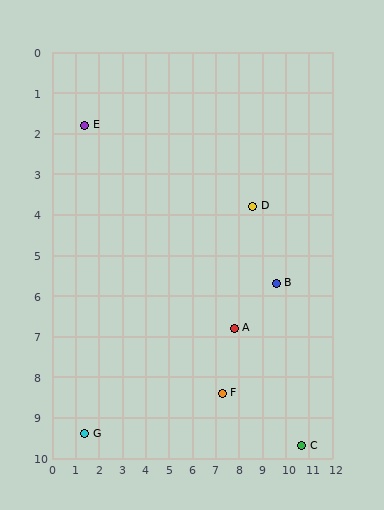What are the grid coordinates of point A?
Point A is at approximately (7.8, 6.8).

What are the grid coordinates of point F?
Point F is at approximately (7.3, 8.4).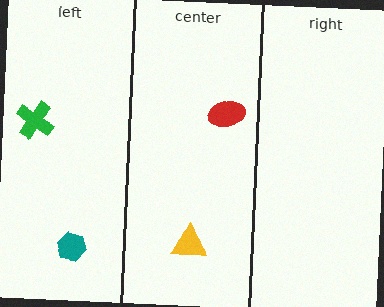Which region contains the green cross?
The left region.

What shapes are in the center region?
The yellow triangle, the red ellipse.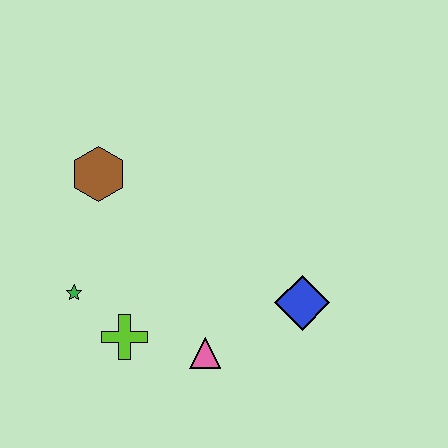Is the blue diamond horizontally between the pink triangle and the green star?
No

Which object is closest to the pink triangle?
The lime cross is closest to the pink triangle.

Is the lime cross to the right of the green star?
Yes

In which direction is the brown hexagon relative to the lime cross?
The brown hexagon is above the lime cross.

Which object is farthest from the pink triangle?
The brown hexagon is farthest from the pink triangle.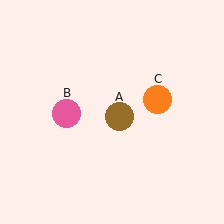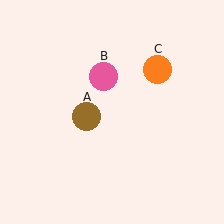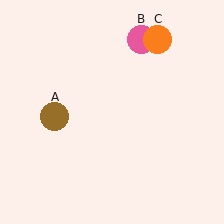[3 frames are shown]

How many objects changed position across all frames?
3 objects changed position: brown circle (object A), pink circle (object B), orange circle (object C).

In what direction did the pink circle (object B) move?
The pink circle (object B) moved up and to the right.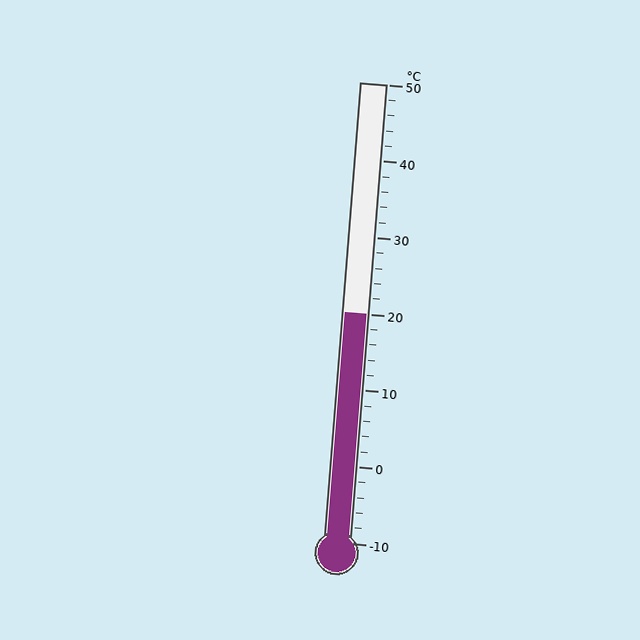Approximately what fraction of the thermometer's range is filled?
The thermometer is filled to approximately 50% of its range.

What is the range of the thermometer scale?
The thermometer scale ranges from -10°C to 50°C.